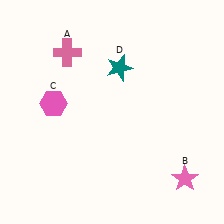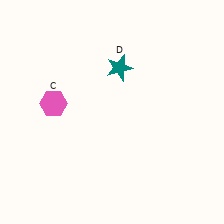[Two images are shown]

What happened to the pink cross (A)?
The pink cross (A) was removed in Image 2. It was in the top-left area of Image 1.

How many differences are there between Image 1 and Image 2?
There are 2 differences between the two images.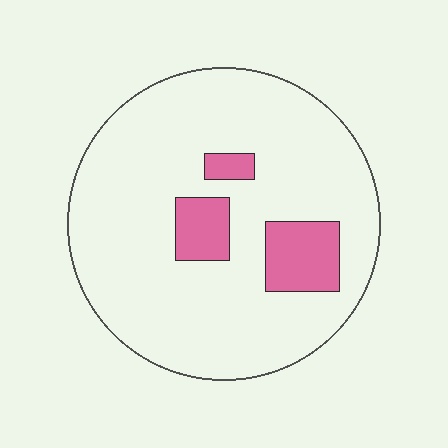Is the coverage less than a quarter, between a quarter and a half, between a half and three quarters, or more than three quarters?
Less than a quarter.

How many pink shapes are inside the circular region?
3.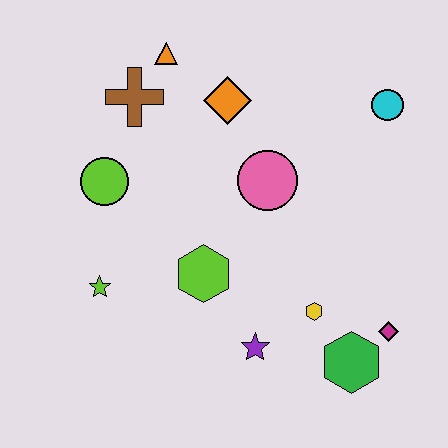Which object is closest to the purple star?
The yellow hexagon is closest to the purple star.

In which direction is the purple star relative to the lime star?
The purple star is to the right of the lime star.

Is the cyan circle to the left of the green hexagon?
No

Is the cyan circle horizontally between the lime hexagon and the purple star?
No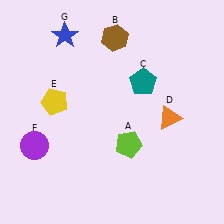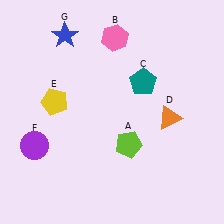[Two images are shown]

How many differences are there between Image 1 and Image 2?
There is 1 difference between the two images.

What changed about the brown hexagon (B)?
In Image 1, B is brown. In Image 2, it changed to pink.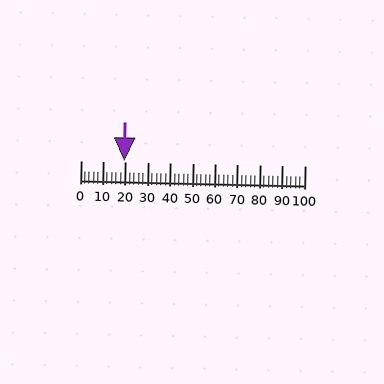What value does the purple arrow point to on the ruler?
The purple arrow points to approximately 19.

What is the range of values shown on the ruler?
The ruler shows values from 0 to 100.